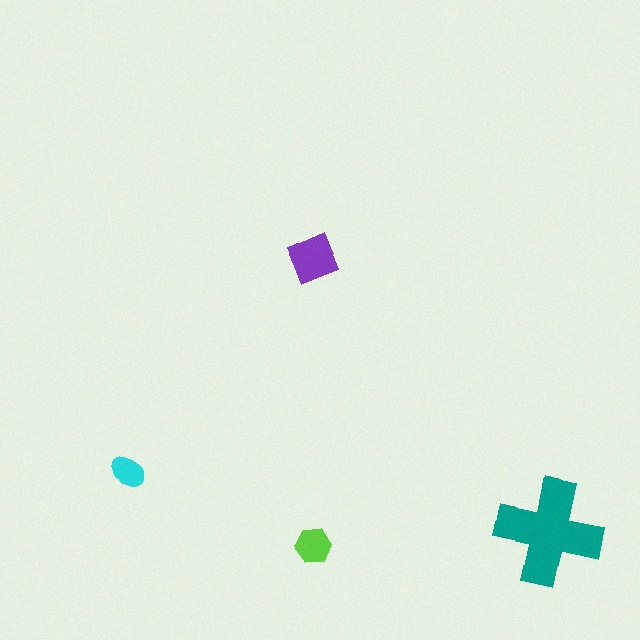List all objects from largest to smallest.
The teal cross, the purple square, the lime hexagon, the cyan ellipse.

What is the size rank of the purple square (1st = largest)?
2nd.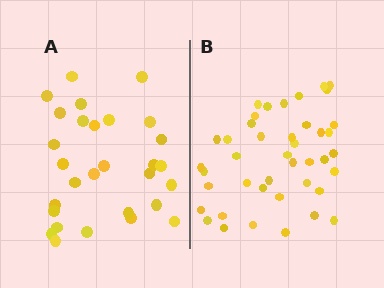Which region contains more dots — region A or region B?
Region B (the right region) has more dots.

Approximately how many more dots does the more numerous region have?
Region B has approximately 15 more dots than region A.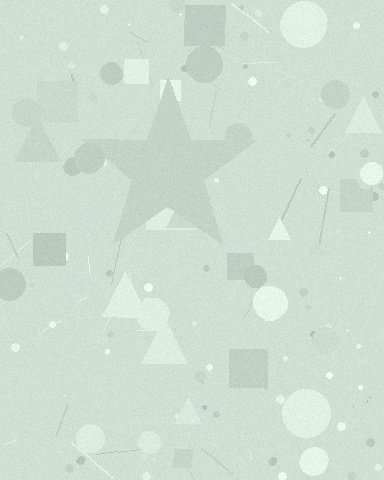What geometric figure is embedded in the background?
A star is embedded in the background.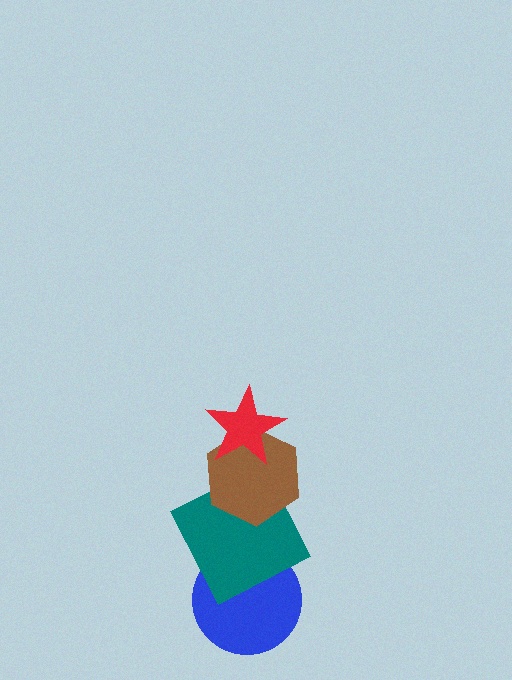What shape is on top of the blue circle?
The teal square is on top of the blue circle.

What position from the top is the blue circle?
The blue circle is 4th from the top.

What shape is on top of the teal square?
The brown hexagon is on top of the teal square.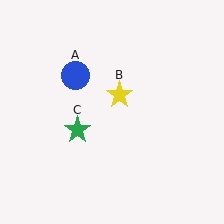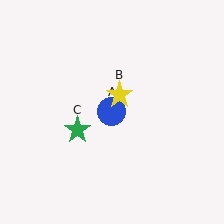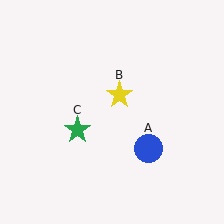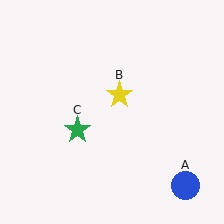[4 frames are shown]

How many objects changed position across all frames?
1 object changed position: blue circle (object A).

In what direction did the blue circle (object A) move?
The blue circle (object A) moved down and to the right.